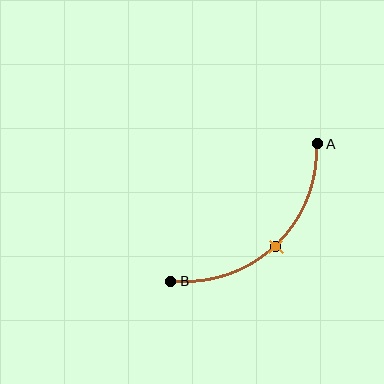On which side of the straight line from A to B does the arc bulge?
The arc bulges below and to the right of the straight line connecting A and B.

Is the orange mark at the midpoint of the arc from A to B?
Yes. The orange mark lies on the arc at equal arc-length from both A and B — it is the arc midpoint.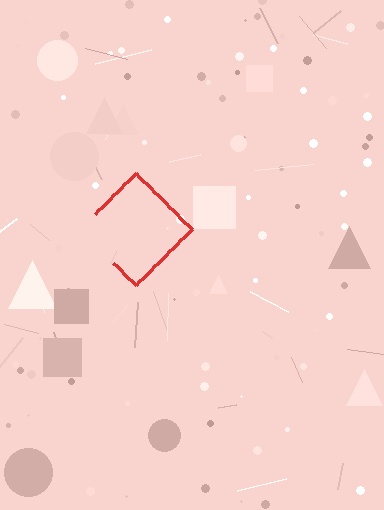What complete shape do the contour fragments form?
The contour fragments form a diamond.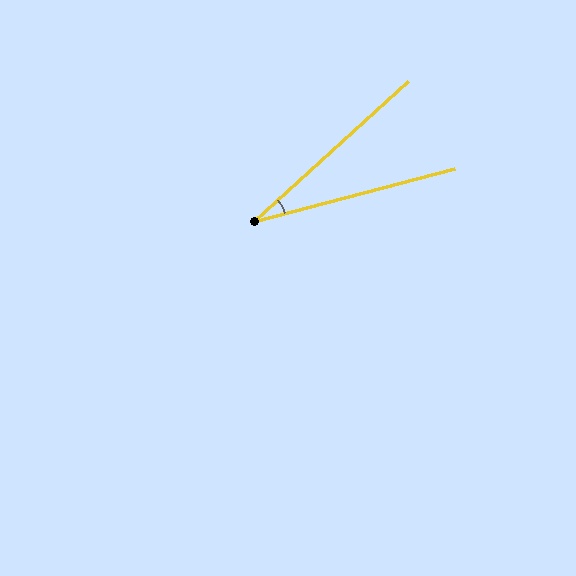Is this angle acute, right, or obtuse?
It is acute.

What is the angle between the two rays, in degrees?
Approximately 28 degrees.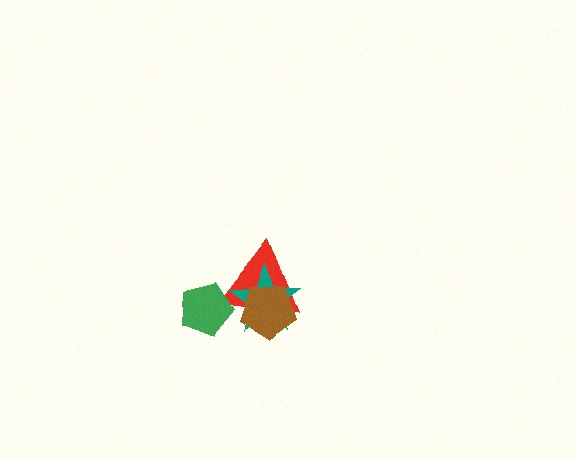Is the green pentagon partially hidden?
No, no other shape covers it.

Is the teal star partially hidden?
Yes, it is partially covered by another shape.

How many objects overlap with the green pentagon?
1 object overlaps with the green pentagon.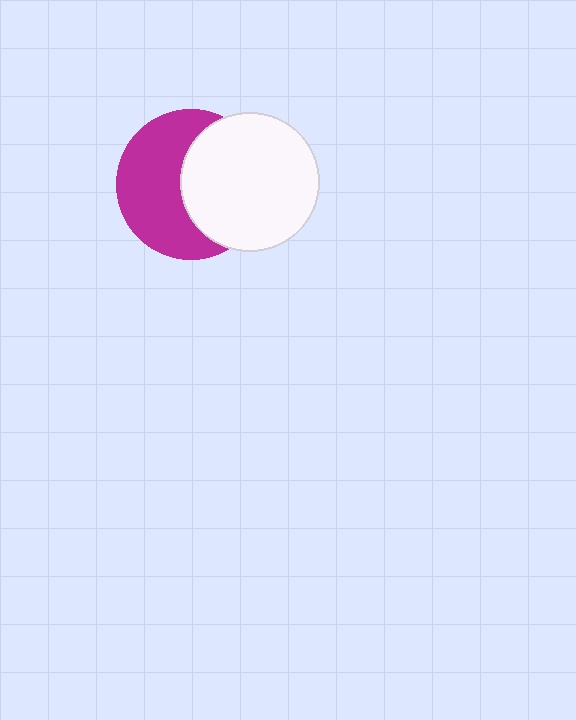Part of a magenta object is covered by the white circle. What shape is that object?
It is a circle.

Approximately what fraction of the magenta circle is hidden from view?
Roughly 46% of the magenta circle is hidden behind the white circle.